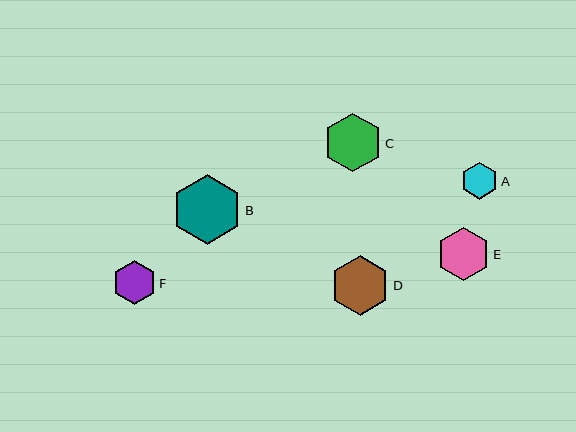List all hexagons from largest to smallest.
From largest to smallest: B, D, C, E, F, A.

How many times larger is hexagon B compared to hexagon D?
Hexagon B is approximately 1.2 times the size of hexagon D.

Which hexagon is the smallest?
Hexagon A is the smallest with a size of approximately 37 pixels.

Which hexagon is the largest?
Hexagon B is the largest with a size of approximately 70 pixels.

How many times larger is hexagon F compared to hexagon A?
Hexagon F is approximately 1.2 times the size of hexagon A.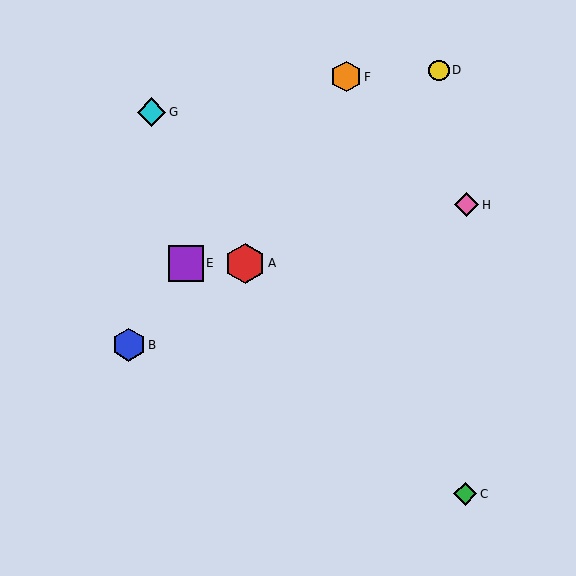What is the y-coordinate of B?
Object B is at y≈345.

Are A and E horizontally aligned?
Yes, both are at y≈263.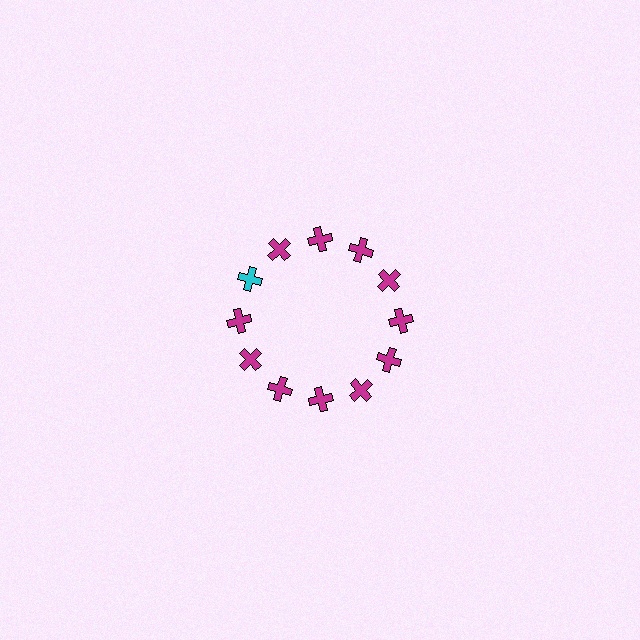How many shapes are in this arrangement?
There are 12 shapes arranged in a ring pattern.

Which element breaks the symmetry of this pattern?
The cyan cross at roughly the 10 o'clock position breaks the symmetry. All other shapes are magenta crosses.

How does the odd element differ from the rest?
It has a different color: cyan instead of magenta.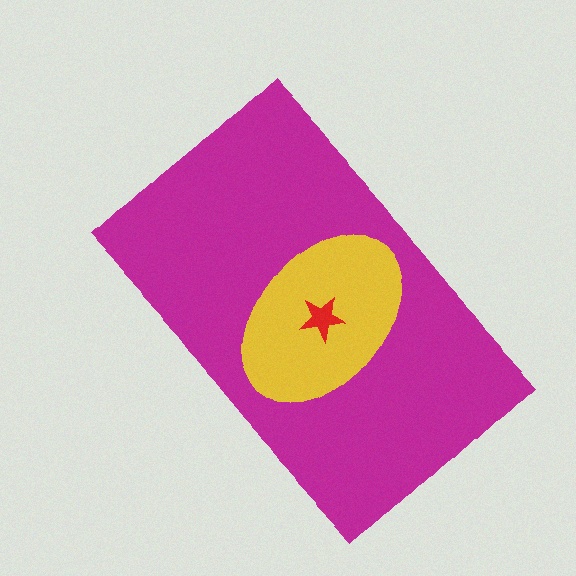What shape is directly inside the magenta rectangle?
The yellow ellipse.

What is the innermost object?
The red star.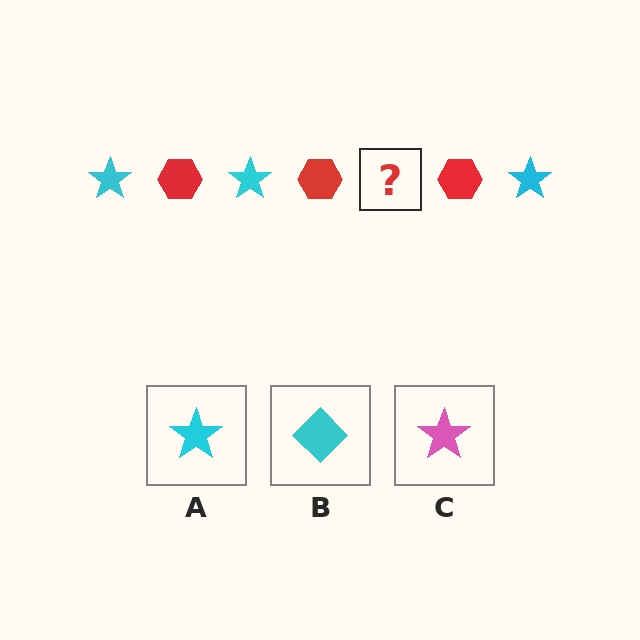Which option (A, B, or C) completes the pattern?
A.